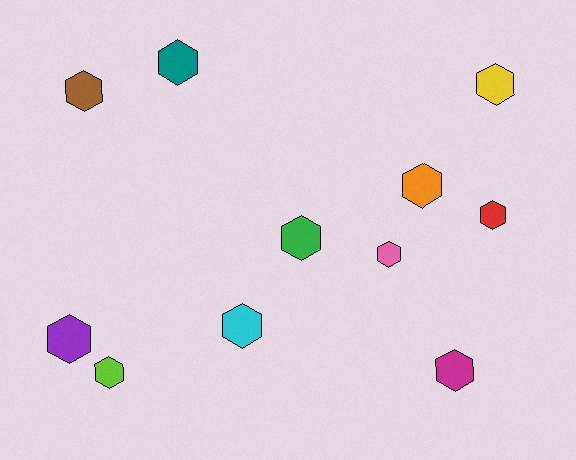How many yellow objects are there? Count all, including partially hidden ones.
There is 1 yellow object.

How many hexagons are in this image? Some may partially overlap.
There are 11 hexagons.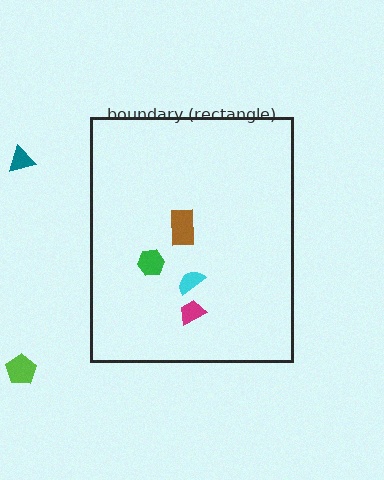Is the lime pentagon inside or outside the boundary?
Outside.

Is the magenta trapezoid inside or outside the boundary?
Inside.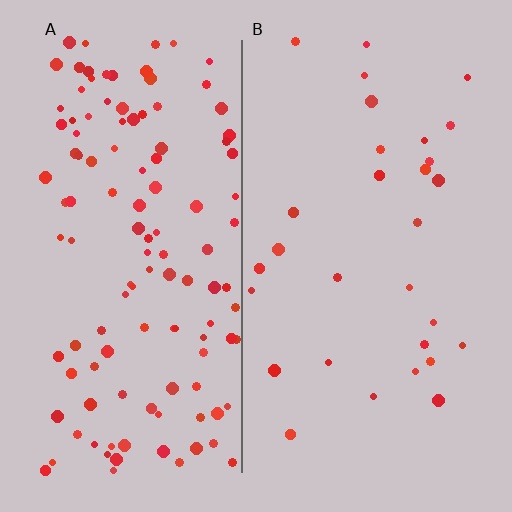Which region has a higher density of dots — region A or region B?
A (the left).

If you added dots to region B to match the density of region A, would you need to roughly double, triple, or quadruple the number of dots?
Approximately quadruple.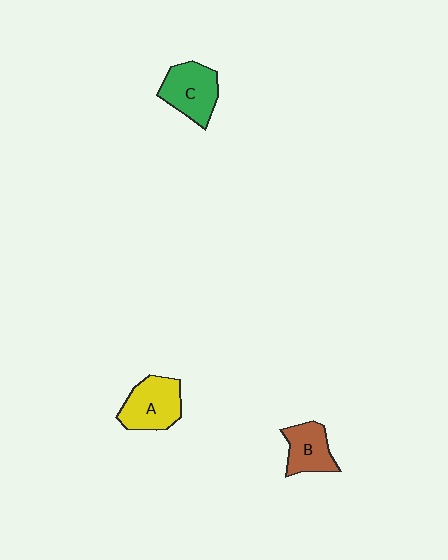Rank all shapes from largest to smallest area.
From largest to smallest: A (yellow), C (green), B (brown).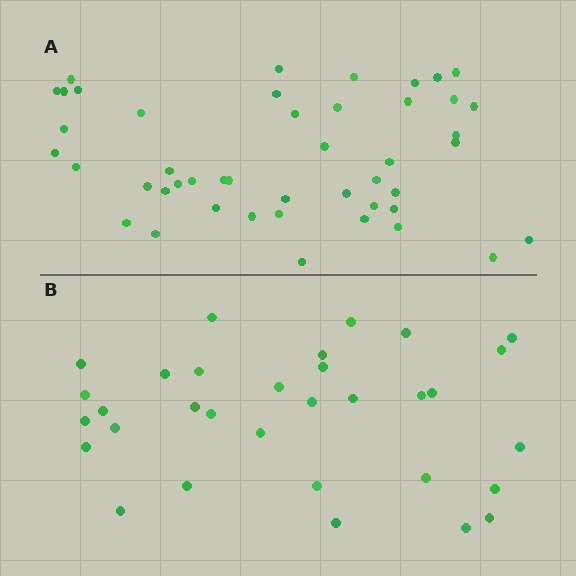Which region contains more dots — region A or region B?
Region A (the top region) has more dots.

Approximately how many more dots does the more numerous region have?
Region A has approximately 15 more dots than region B.